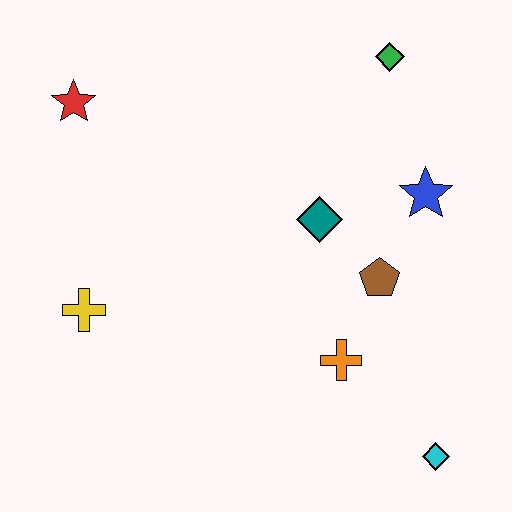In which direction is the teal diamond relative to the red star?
The teal diamond is to the right of the red star.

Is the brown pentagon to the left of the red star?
No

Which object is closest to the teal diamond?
The brown pentagon is closest to the teal diamond.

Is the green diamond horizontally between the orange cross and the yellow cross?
No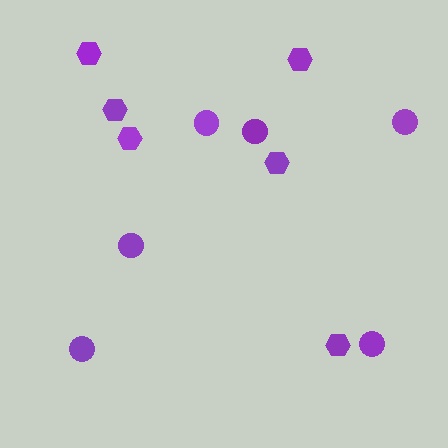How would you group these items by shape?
There are 2 groups: one group of hexagons (6) and one group of circles (6).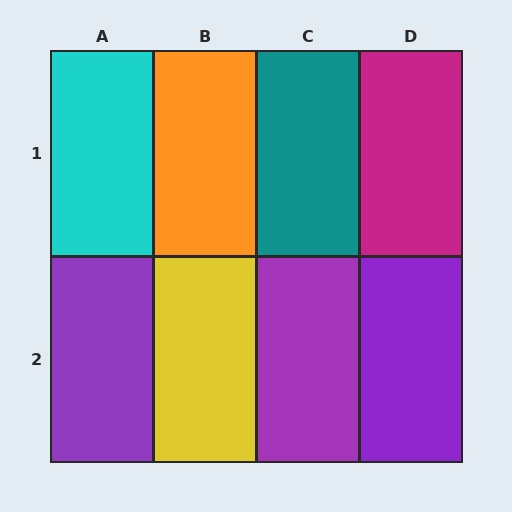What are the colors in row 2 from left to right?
Purple, yellow, purple, purple.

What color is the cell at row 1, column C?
Teal.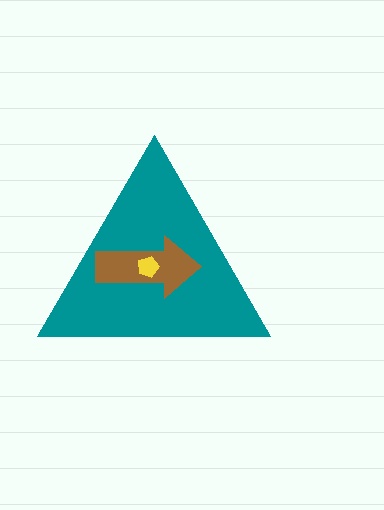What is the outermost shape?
The teal triangle.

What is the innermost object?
The yellow pentagon.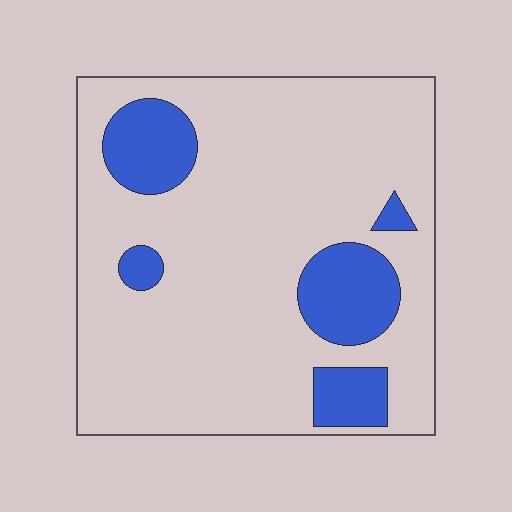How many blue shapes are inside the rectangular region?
5.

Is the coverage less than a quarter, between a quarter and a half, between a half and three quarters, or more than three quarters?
Less than a quarter.